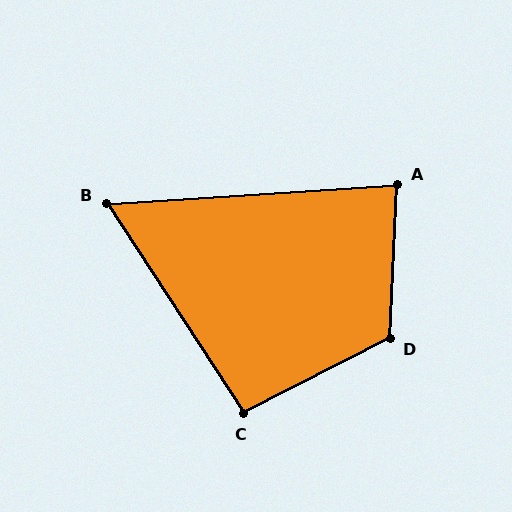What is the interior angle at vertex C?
Approximately 96 degrees (obtuse).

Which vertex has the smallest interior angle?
B, at approximately 61 degrees.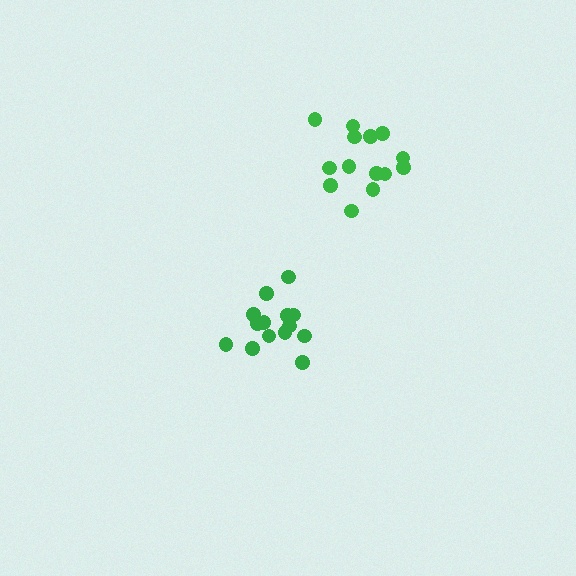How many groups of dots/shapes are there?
There are 2 groups.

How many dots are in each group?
Group 1: 14 dots, Group 2: 14 dots (28 total).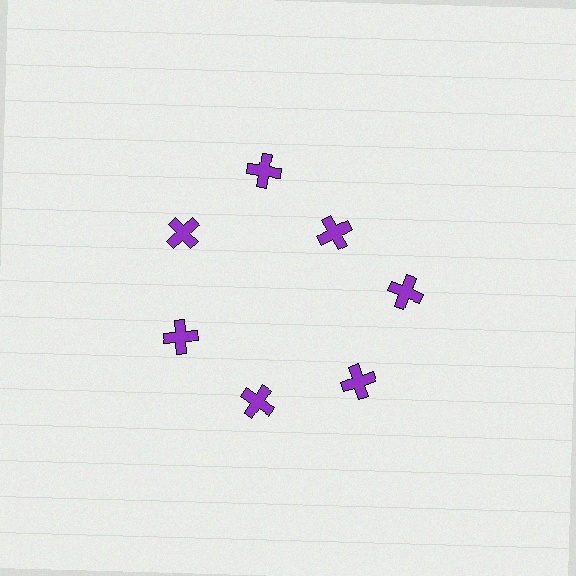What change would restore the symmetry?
The symmetry would be restored by moving it outward, back onto the ring so that all 7 crosses sit at equal angles and equal distance from the center.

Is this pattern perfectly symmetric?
No. The 7 purple crosses are arranged in a ring, but one element near the 1 o'clock position is pulled inward toward the center, breaking the 7-fold rotational symmetry.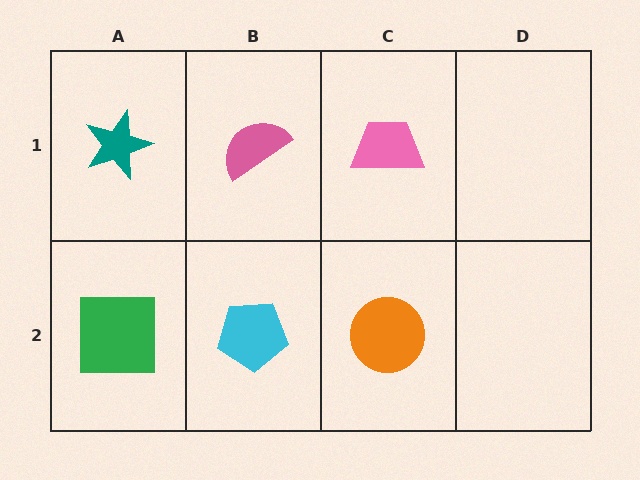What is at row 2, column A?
A green square.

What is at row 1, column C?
A pink trapezoid.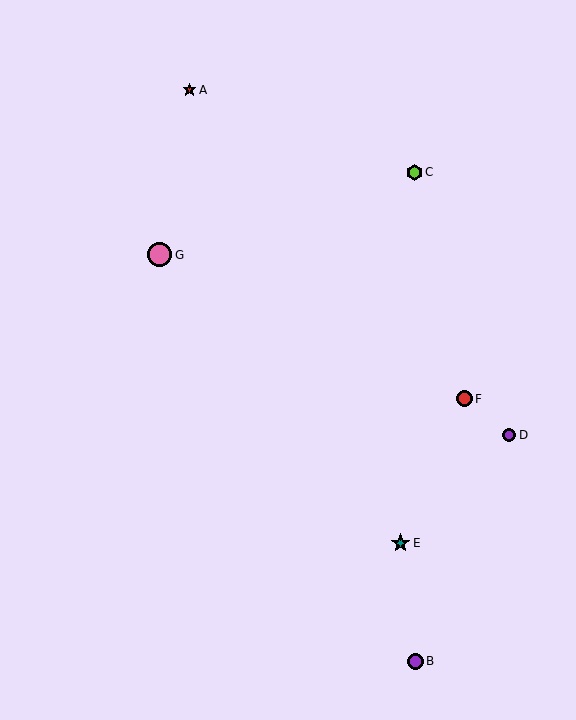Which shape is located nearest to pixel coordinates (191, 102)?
The red star (labeled A) at (189, 90) is nearest to that location.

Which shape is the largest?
The pink circle (labeled G) is the largest.